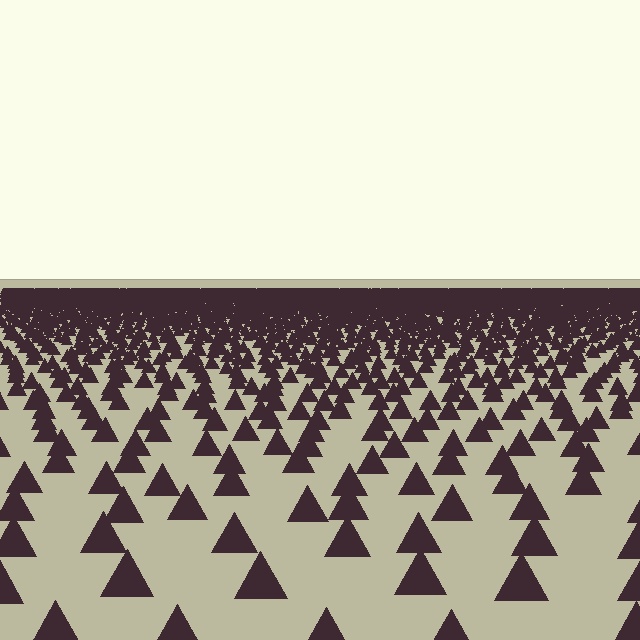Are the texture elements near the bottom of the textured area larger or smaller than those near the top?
Larger. Near the bottom, elements are closer to the viewer and appear at a bigger on-screen size.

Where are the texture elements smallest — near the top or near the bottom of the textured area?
Near the top.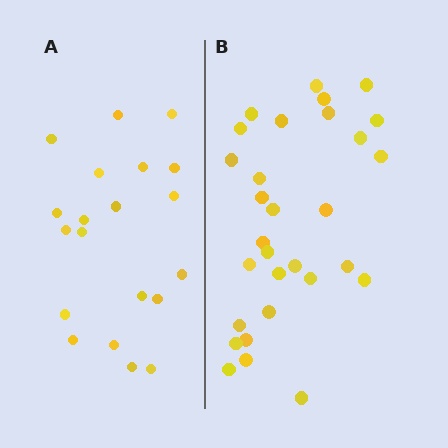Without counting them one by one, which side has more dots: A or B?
Region B (the right region) has more dots.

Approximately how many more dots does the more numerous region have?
Region B has roughly 10 or so more dots than region A.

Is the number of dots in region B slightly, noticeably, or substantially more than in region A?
Region B has substantially more. The ratio is roughly 1.5 to 1.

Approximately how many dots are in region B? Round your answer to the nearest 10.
About 30 dots.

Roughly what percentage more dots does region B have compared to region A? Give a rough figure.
About 50% more.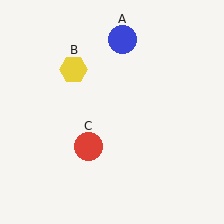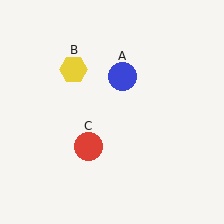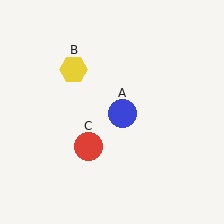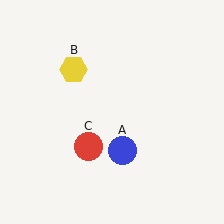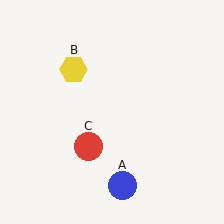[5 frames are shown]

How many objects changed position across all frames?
1 object changed position: blue circle (object A).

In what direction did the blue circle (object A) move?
The blue circle (object A) moved down.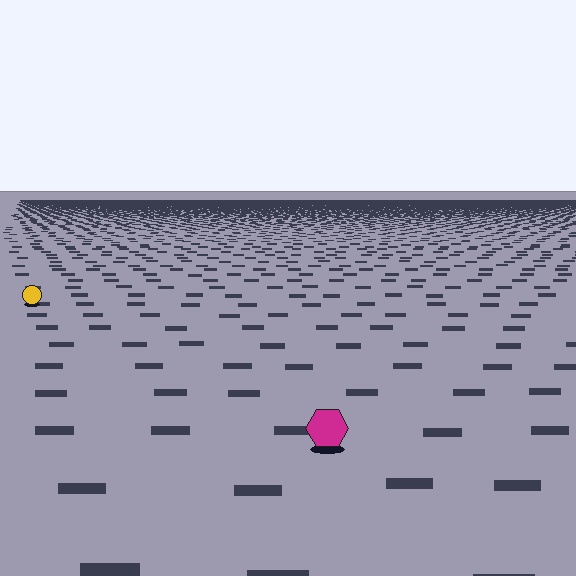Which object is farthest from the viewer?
The yellow circle is farthest from the viewer. It appears smaller and the ground texture around it is denser.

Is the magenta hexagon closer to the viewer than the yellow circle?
Yes. The magenta hexagon is closer — you can tell from the texture gradient: the ground texture is coarser near it.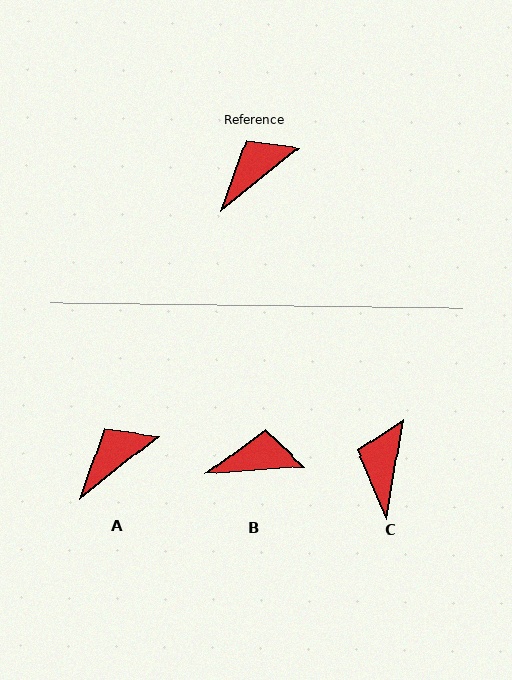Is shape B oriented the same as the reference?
No, it is off by about 35 degrees.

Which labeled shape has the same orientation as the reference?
A.